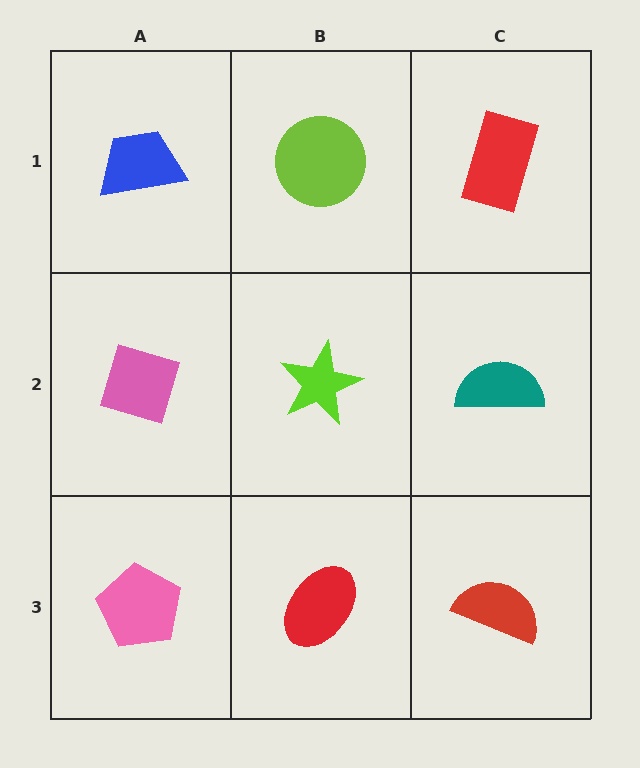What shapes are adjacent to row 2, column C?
A red rectangle (row 1, column C), a red semicircle (row 3, column C), a lime star (row 2, column B).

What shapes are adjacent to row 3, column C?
A teal semicircle (row 2, column C), a red ellipse (row 3, column B).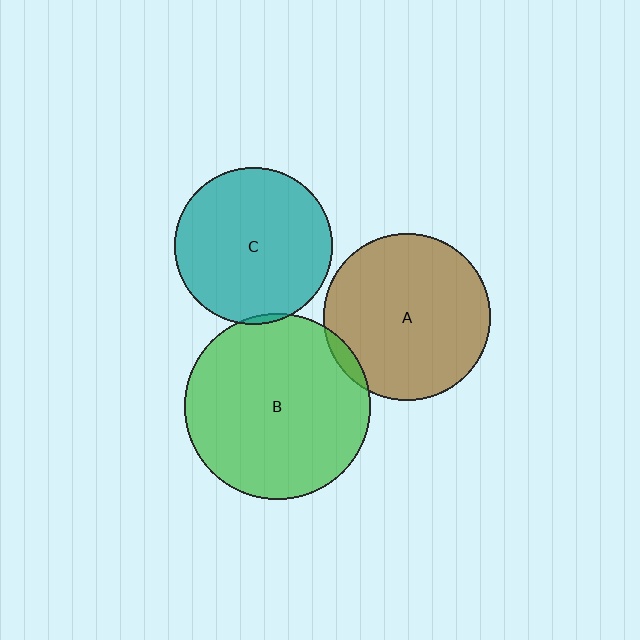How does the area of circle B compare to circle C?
Approximately 1.4 times.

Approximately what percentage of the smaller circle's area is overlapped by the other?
Approximately 5%.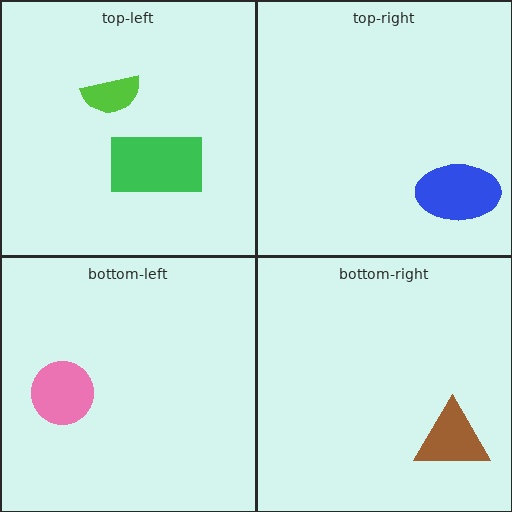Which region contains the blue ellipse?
The top-right region.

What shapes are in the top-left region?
The lime semicircle, the green rectangle.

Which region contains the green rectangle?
The top-left region.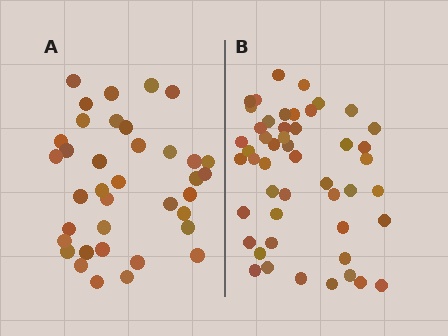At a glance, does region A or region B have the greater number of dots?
Region B (the right region) has more dots.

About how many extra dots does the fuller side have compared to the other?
Region B has roughly 12 or so more dots than region A.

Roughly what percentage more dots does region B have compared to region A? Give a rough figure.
About 30% more.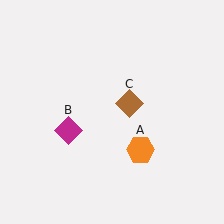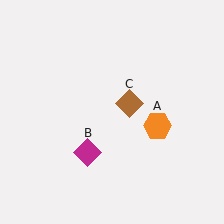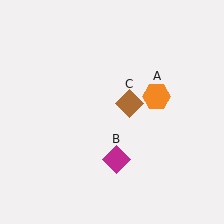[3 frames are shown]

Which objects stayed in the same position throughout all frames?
Brown diamond (object C) remained stationary.